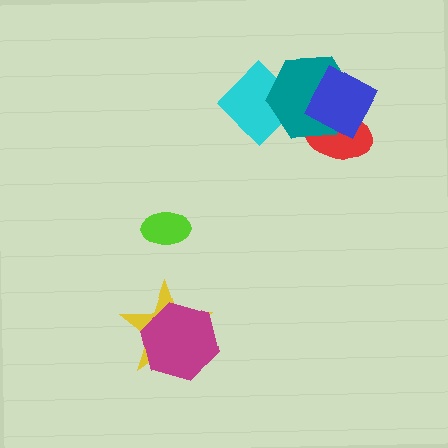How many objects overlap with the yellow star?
1 object overlaps with the yellow star.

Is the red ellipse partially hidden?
Yes, it is partially covered by another shape.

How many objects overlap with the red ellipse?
2 objects overlap with the red ellipse.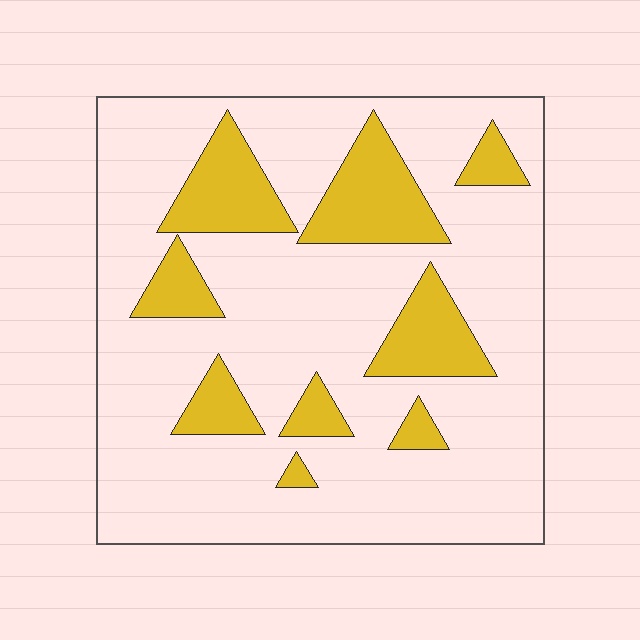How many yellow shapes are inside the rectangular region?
9.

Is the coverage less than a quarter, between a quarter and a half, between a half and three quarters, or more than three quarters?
Less than a quarter.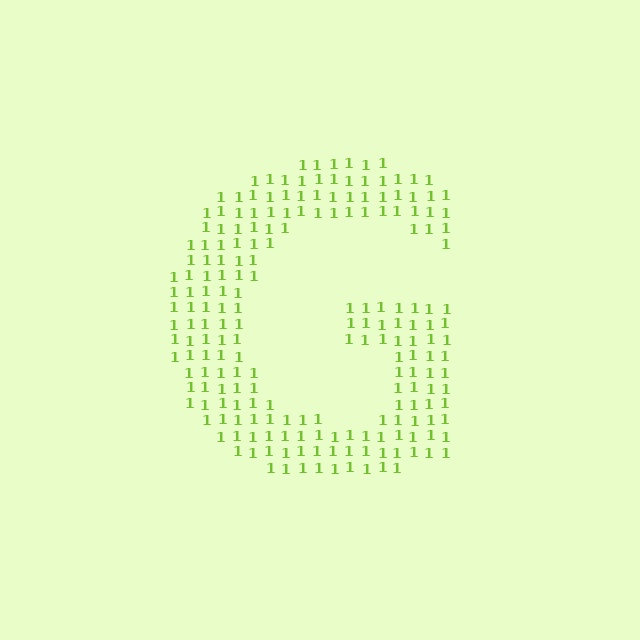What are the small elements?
The small elements are digit 1's.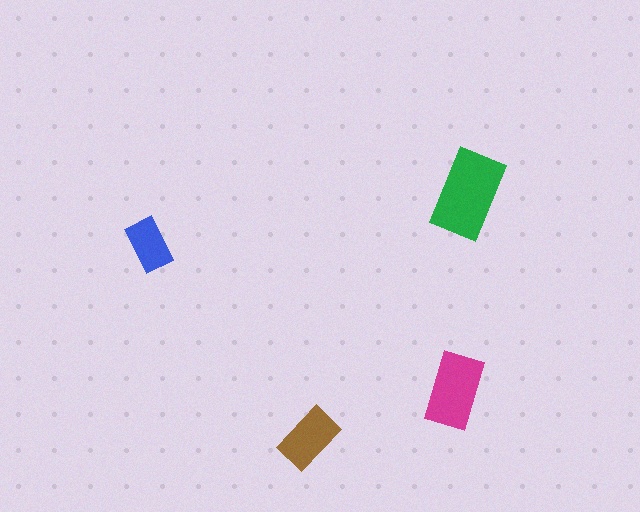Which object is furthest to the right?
The green rectangle is rightmost.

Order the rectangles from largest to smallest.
the green one, the magenta one, the brown one, the blue one.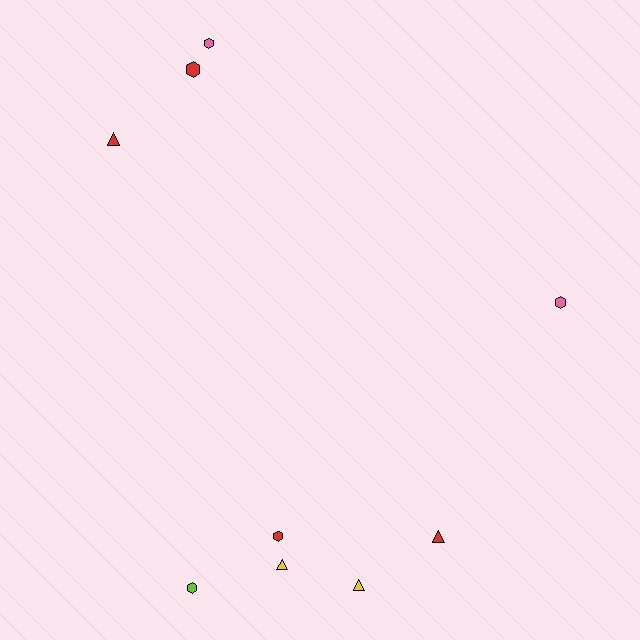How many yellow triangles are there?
There are 2 yellow triangles.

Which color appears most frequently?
Red, with 4 objects.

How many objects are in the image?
There are 9 objects.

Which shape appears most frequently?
Hexagon, with 5 objects.